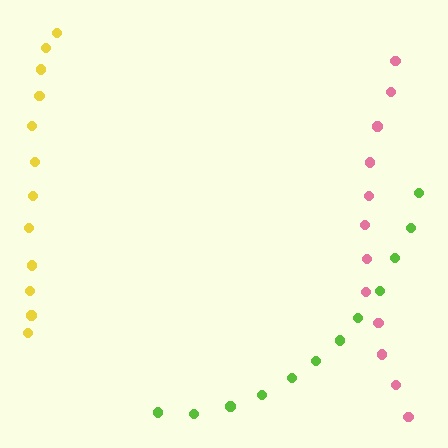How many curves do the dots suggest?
There are 3 distinct paths.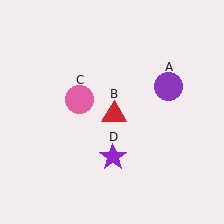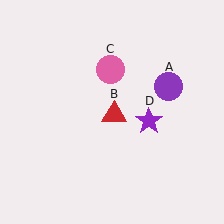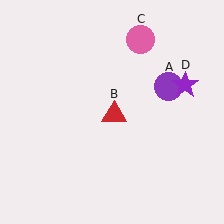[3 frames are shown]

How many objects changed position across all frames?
2 objects changed position: pink circle (object C), purple star (object D).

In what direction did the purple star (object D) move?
The purple star (object D) moved up and to the right.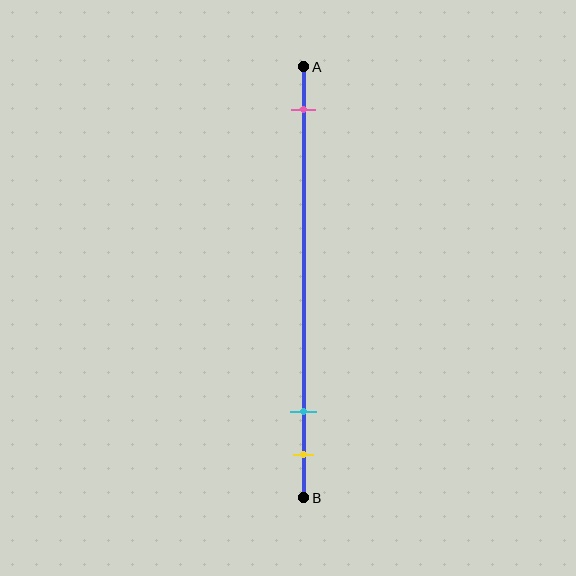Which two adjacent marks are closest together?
The cyan and yellow marks are the closest adjacent pair.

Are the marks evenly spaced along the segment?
No, the marks are not evenly spaced.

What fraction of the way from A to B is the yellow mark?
The yellow mark is approximately 90% (0.9) of the way from A to B.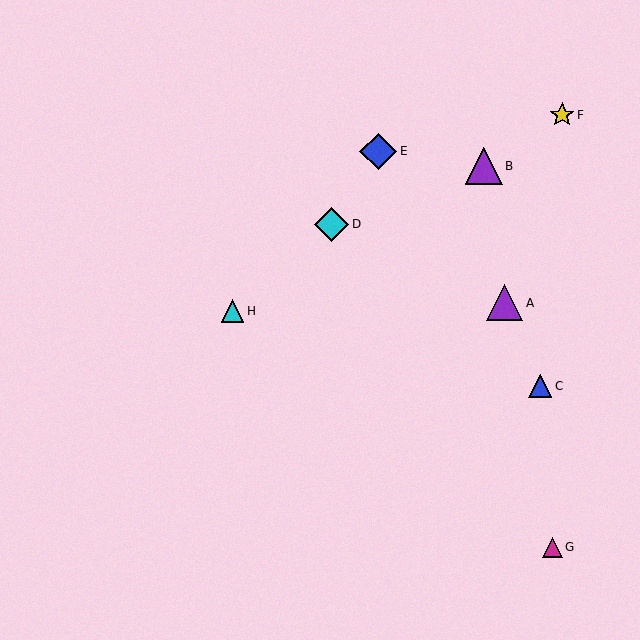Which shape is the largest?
The purple triangle (labeled B) is the largest.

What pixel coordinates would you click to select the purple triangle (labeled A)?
Click at (505, 303) to select the purple triangle A.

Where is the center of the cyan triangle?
The center of the cyan triangle is at (232, 311).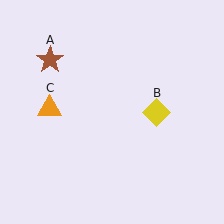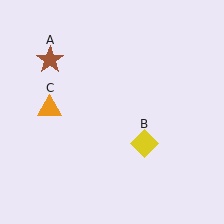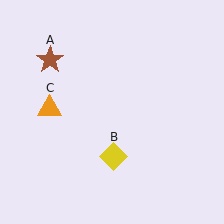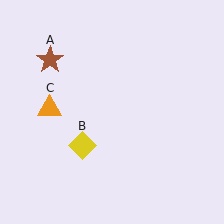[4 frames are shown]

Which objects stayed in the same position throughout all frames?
Brown star (object A) and orange triangle (object C) remained stationary.